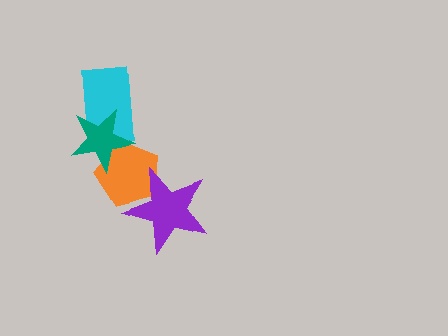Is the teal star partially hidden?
No, no other shape covers it.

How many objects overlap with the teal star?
2 objects overlap with the teal star.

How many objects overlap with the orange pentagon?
2 objects overlap with the orange pentagon.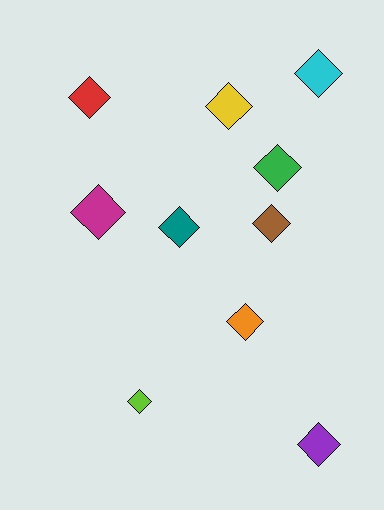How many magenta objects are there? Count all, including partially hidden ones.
There is 1 magenta object.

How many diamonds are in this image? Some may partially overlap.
There are 10 diamonds.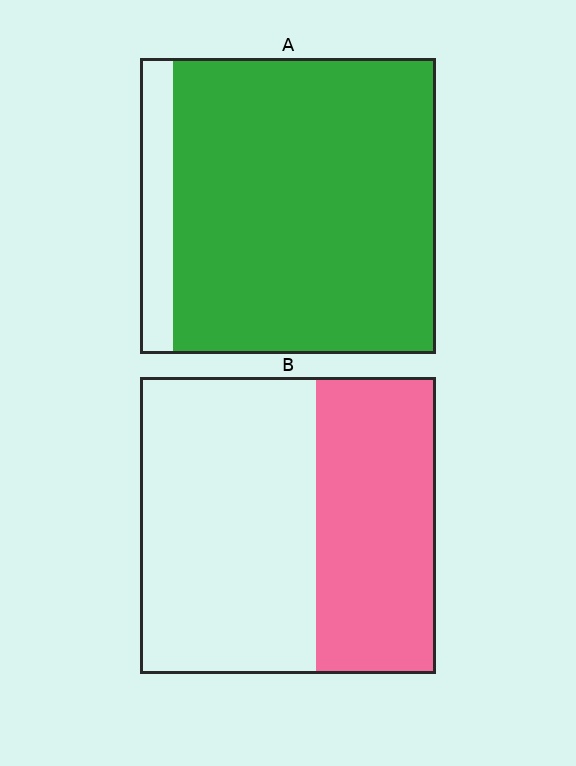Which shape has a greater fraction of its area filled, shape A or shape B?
Shape A.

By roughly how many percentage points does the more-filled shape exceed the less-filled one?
By roughly 50 percentage points (A over B).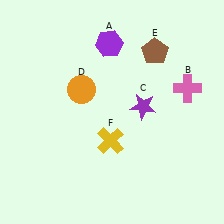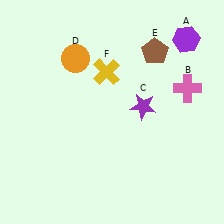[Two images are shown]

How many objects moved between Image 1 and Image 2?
3 objects moved between the two images.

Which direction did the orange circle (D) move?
The orange circle (D) moved up.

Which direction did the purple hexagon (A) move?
The purple hexagon (A) moved right.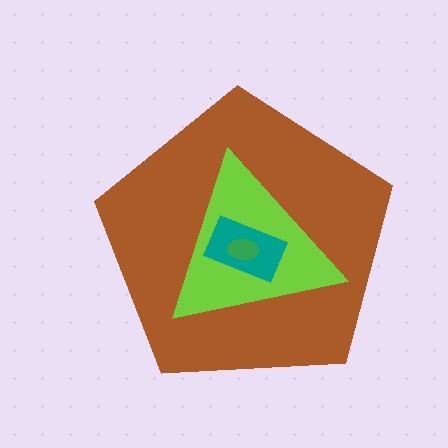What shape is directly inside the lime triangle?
The teal rectangle.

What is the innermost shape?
The green ellipse.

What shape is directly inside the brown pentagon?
The lime triangle.